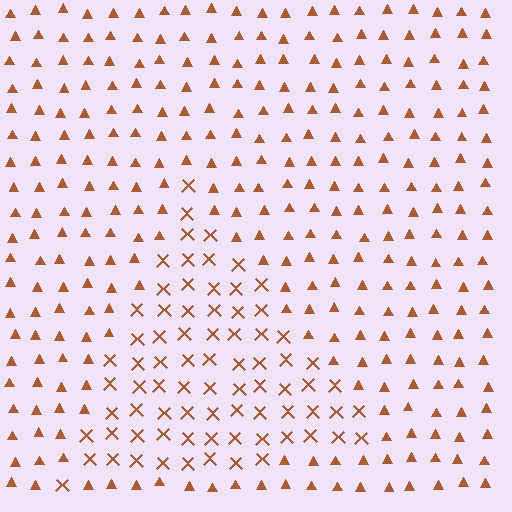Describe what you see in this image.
The image is filled with small brown elements arranged in a uniform grid. A triangle-shaped region contains X marks, while the surrounding area contains triangles. The boundary is defined purely by the change in element shape.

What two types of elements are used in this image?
The image uses X marks inside the triangle region and triangles outside it.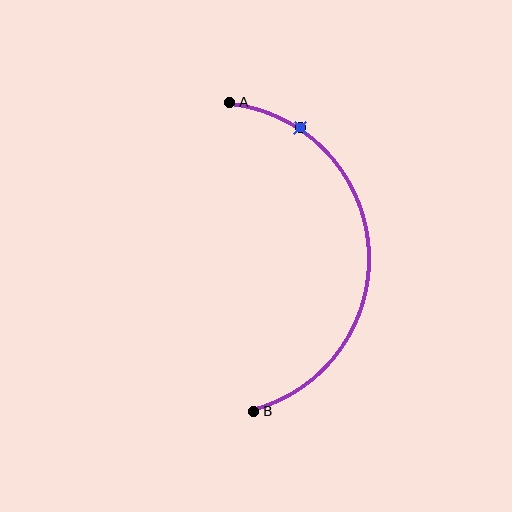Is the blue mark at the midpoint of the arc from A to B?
No. The blue mark lies on the arc but is closer to endpoint A. The arc midpoint would be at the point on the curve equidistant along the arc from both A and B.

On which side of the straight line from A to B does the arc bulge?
The arc bulges to the right of the straight line connecting A and B.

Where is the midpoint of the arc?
The arc midpoint is the point on the curve farthest from the straight line joining A and B. It sits to the right of that line.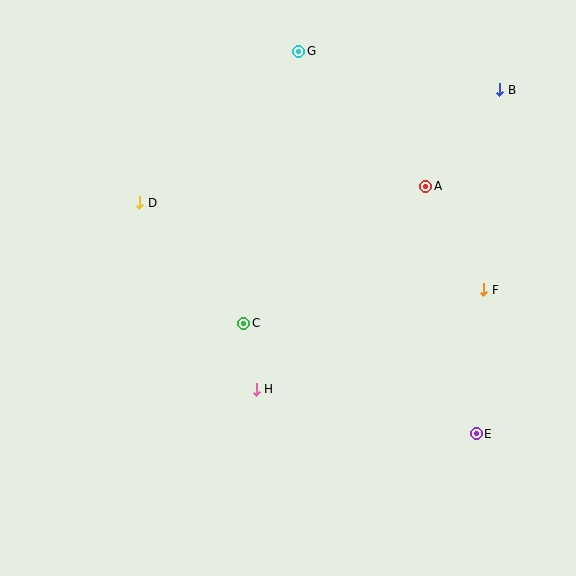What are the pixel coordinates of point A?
Point A is at (426, 186).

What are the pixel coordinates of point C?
Point C is at (243, 323).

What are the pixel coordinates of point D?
Point D is at (140, 203).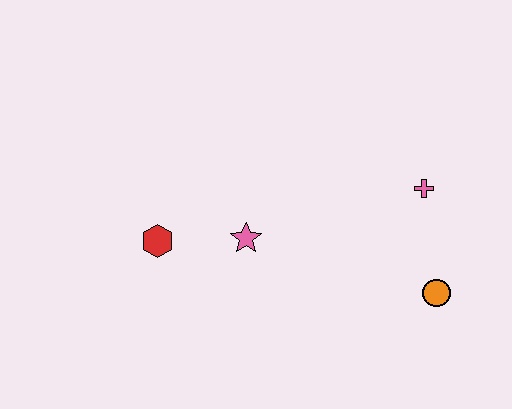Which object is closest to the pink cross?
The orange circle is closest to the pink cross.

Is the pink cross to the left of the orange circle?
Yes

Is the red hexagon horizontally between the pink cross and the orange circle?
No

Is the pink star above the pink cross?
No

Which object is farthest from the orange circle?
The red hexagon is farthest from the orange circle.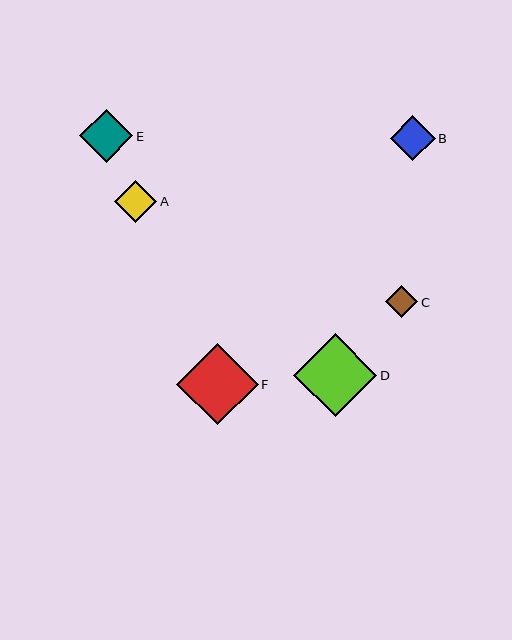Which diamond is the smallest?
Diamond C is the smallest with a size of approximately 32 pixels.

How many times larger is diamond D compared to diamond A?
Diamond D is approximately 2.0 times the size of diamond A.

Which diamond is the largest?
Diamond D is the largest with a size of approximately 83 pixels.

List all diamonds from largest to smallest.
From largest to smallest: D, F, E, B, A, C.